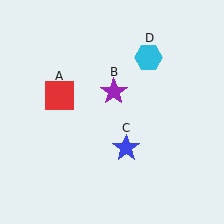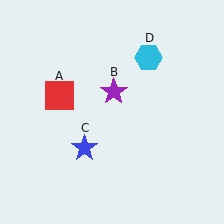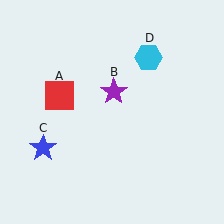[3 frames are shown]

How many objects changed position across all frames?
1 object changed position: blue star (object C).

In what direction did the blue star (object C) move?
The blue star (object C) moved left.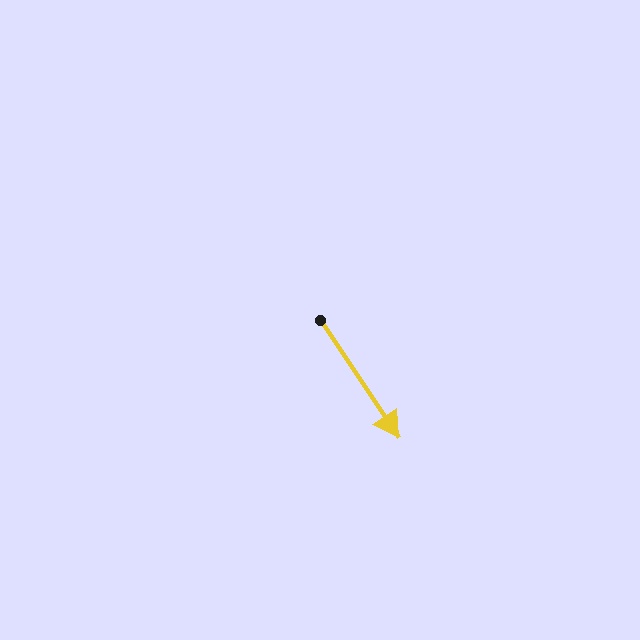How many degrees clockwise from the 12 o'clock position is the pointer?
Approximately 146 degrees.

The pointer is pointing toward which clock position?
Roughly 5 o'clock.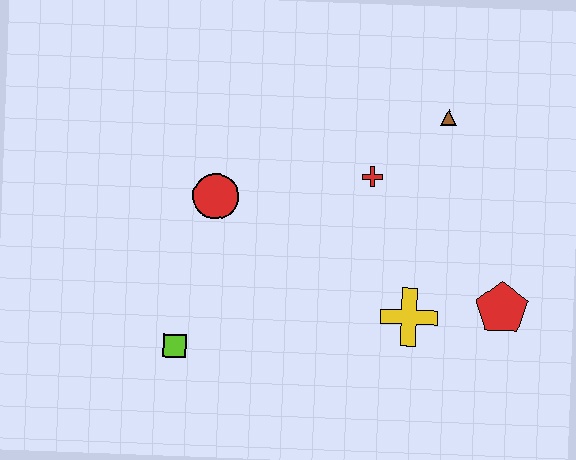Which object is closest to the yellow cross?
The red pentagon is closest to the yellow cross.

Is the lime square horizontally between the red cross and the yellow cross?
No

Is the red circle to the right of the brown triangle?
No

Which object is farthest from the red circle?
The red pentagon is farthest from the red circle.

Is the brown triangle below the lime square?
No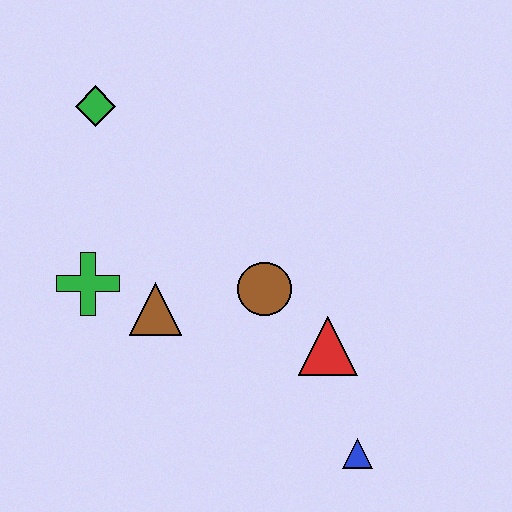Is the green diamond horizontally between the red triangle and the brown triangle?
No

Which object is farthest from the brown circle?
The green diamond is farthest from the brown circle.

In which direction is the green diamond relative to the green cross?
The green diamond is above the green cross.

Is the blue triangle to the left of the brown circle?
No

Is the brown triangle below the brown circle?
Yes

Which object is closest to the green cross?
The brown triangle is closest to the green cross.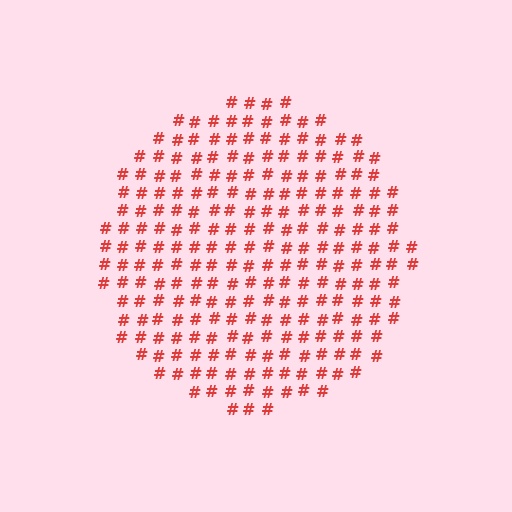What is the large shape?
The large shape is a circle.